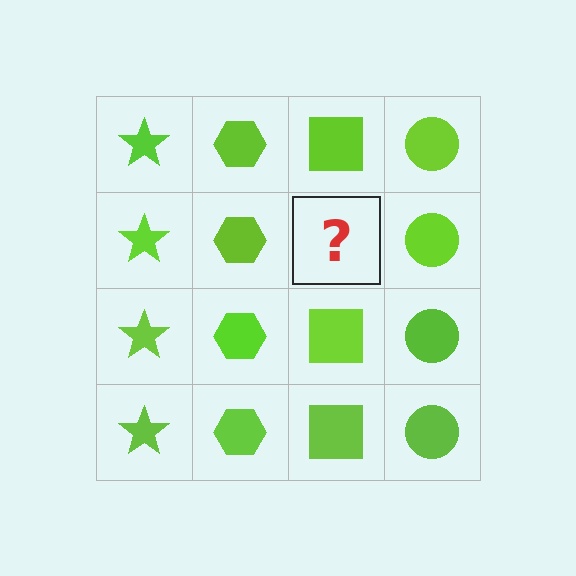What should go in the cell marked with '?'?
The missing cell should contain a lime square.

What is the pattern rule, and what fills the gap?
The rule is that each column has a consistent shape. The gap should be filled with a lime square.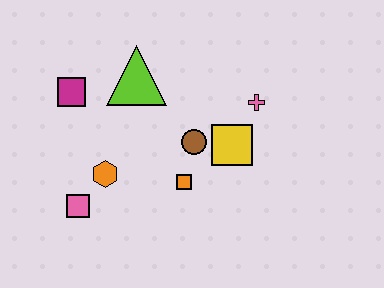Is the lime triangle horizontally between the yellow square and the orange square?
No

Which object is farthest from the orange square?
The magenta square is farthest from the orange square.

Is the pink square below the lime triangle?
Yes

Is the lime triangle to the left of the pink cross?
Yes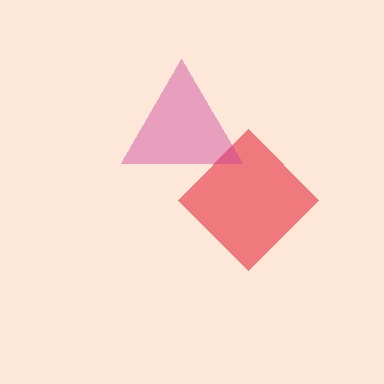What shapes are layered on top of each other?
The layered shapes are: a red diamond, a magenta triangle.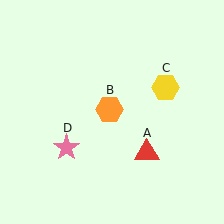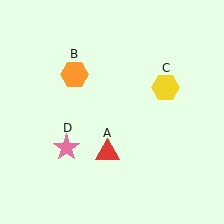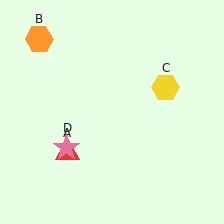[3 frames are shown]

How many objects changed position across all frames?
2 objects changed position: red triangle (object A), orange hexagon (object B).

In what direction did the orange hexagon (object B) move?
The orange hexagon (object B) moved up and to the left.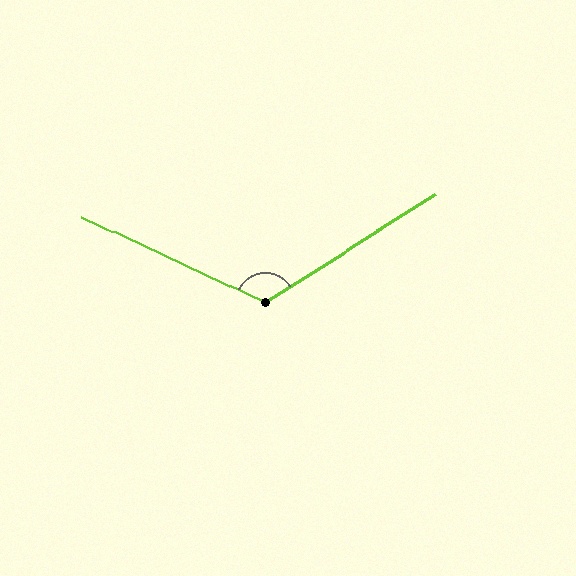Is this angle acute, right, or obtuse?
It is obtuse.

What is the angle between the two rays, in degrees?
Approximately 123 degrees.